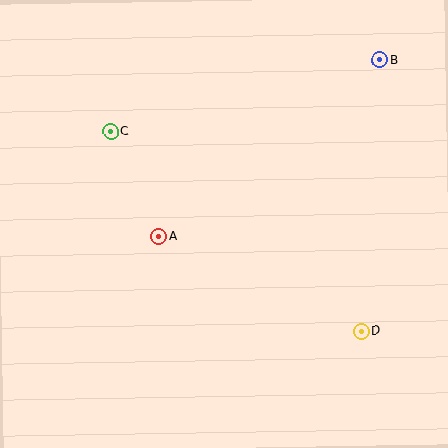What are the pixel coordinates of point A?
Point A is at (159, 236).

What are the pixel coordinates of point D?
Point D is at (361, 331).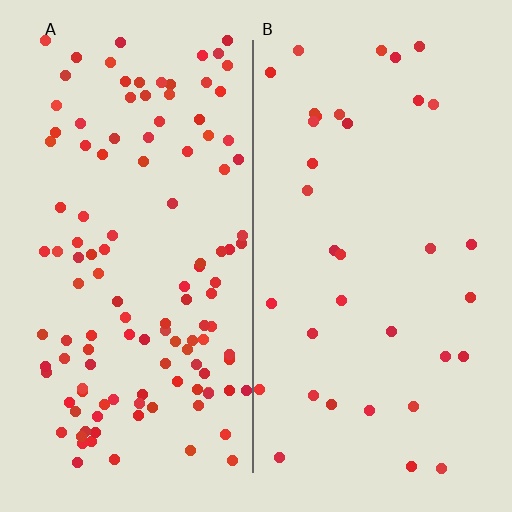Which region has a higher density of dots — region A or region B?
A (the left).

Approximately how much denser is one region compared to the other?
Approximately 3.5× — region A over region B.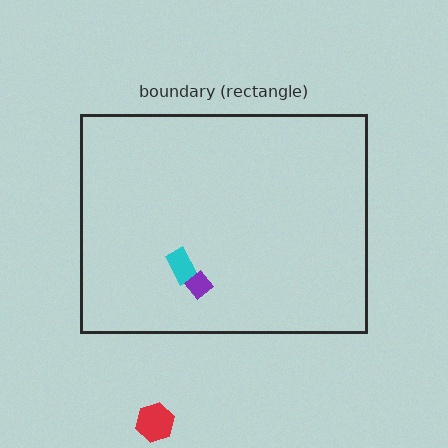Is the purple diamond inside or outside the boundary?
Inside.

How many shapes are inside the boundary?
2 inside, 1 outside.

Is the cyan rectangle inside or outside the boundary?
Inside.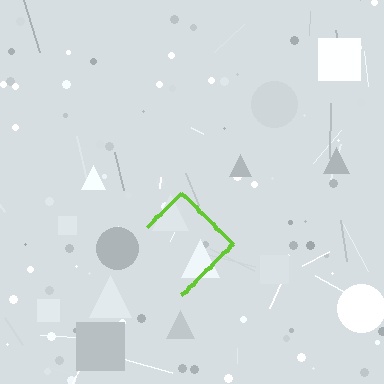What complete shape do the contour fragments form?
The contour fragments form a diamond.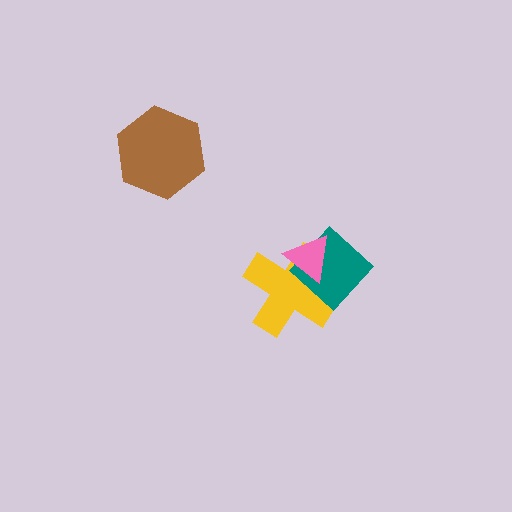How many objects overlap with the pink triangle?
2 objects overlap with the pink triangle.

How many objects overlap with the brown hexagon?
0 objects overlap with the brown hexagon.